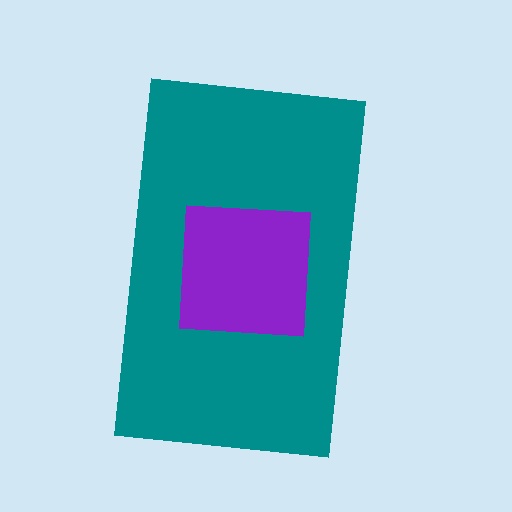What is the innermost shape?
The purple square.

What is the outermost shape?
The teal rectangle.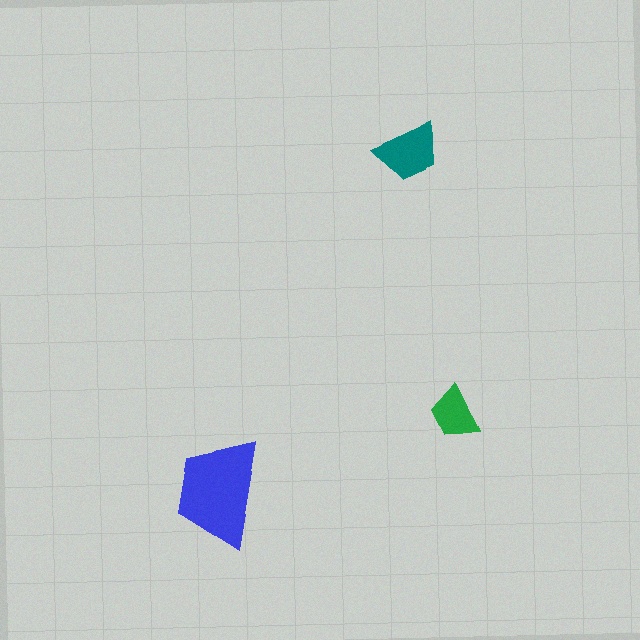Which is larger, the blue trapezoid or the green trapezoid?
The blue one.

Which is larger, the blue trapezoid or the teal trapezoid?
The blue one.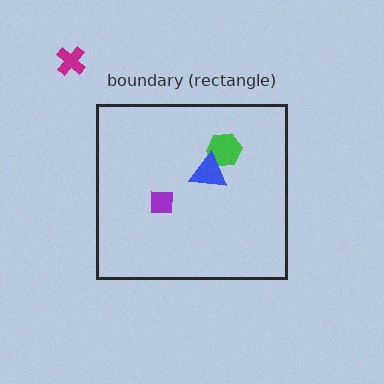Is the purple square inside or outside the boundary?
Inside.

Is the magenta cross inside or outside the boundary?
Outside.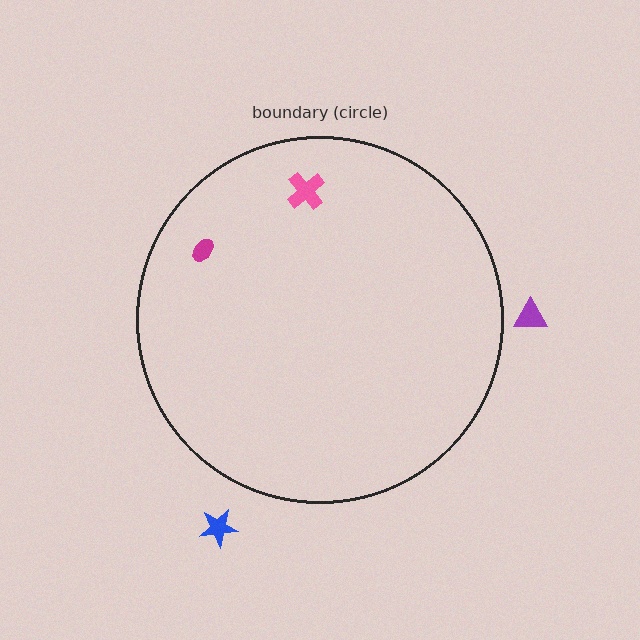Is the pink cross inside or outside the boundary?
Inside.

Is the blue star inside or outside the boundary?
Outside.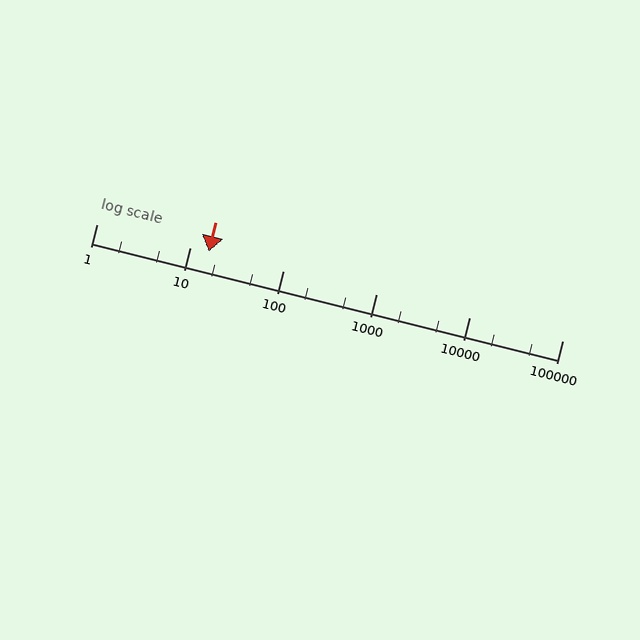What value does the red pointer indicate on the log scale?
The pointer indicates approximately 16.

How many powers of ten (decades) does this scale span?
The scale spans 5 decades, from 1 to 100000.